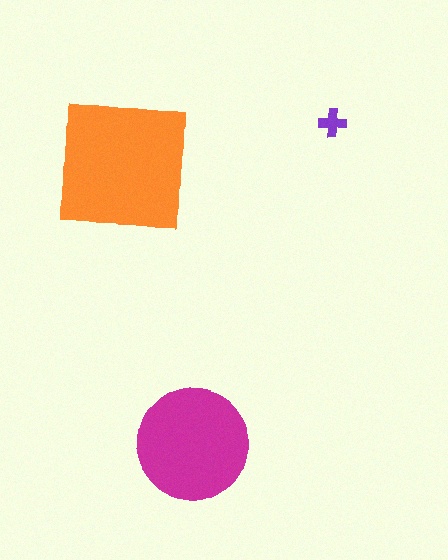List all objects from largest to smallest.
The orange square, the magenta circle, the purple cross.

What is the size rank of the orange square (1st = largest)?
1st.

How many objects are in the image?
There are 3 objects in the image.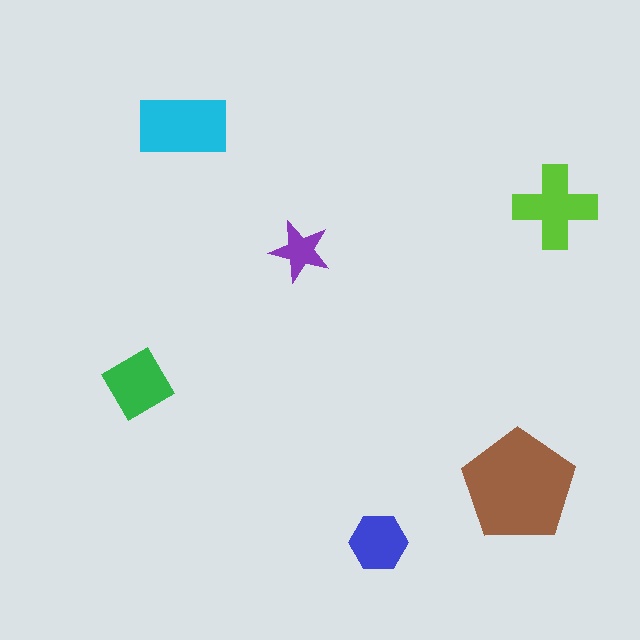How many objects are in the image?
There are 6 objects in the image.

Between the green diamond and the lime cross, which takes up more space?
The lime cross.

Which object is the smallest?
The purple star.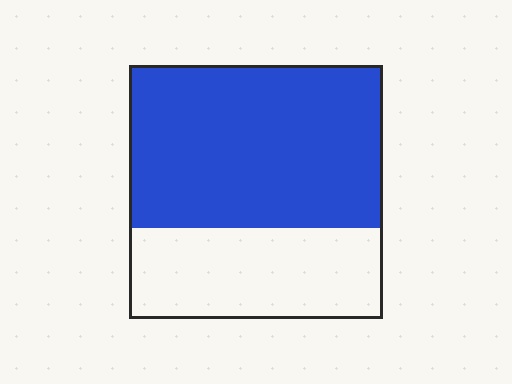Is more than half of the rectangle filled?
Yes.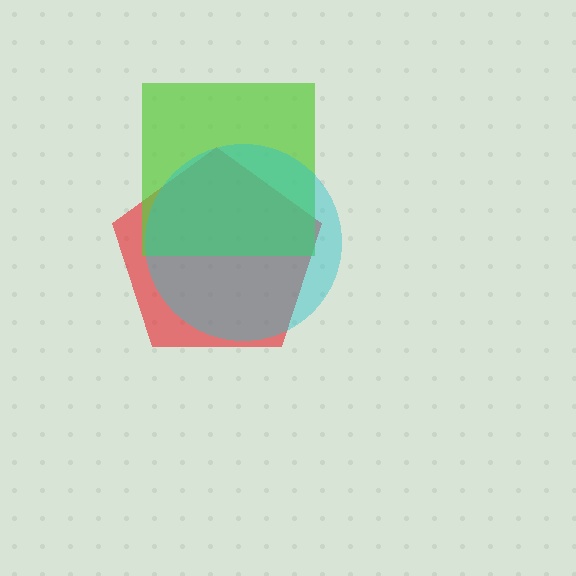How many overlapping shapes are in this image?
There are 3 overlapping shapes in the image.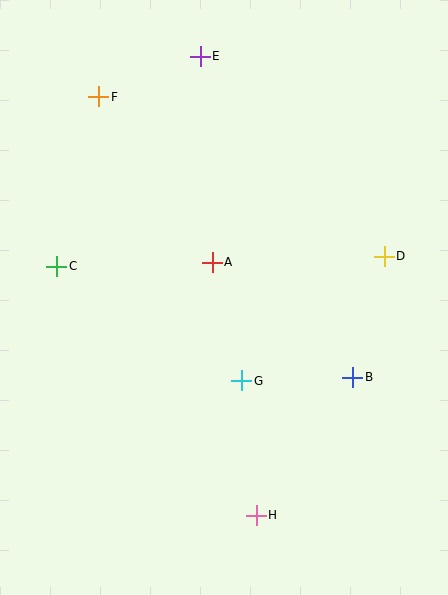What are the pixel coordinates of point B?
Point B is at (353, 377).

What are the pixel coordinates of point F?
Point F is at (99, 97).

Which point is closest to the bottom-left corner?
Point H is closest to the bottom-left corner.